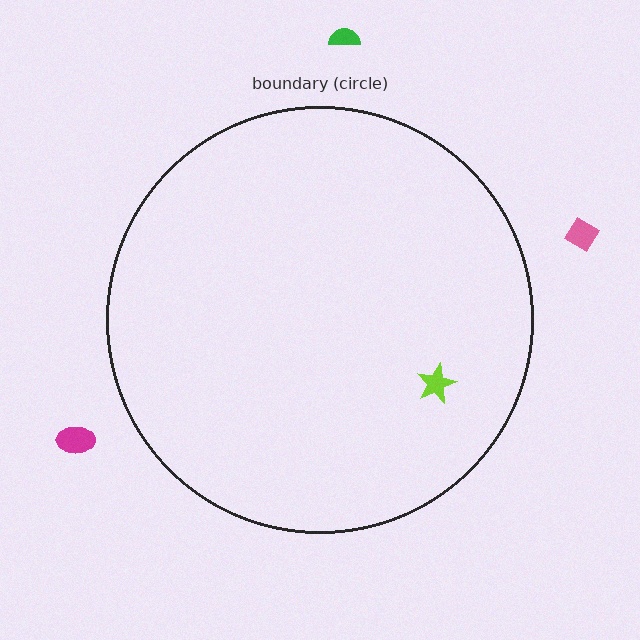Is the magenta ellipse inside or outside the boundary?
Outside.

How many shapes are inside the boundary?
1 inside, 3 outside.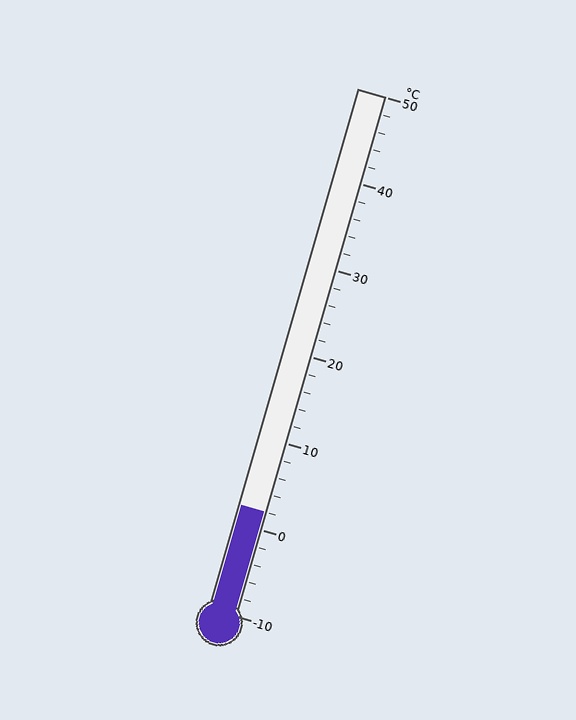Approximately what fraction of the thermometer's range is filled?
The thermometer is filled to approximately 20% of its range.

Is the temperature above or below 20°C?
The temperature is below 20°C.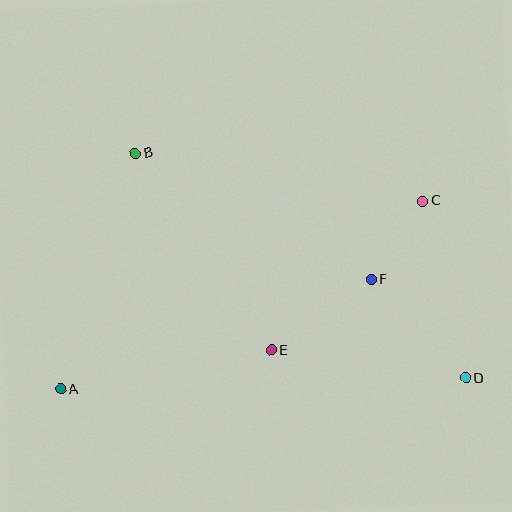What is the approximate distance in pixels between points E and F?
The distance between E and F is approximately 122 pixels.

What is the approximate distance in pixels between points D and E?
The distance between D and E is approximately 196 pixels.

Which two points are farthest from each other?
Points A and C are farthest from each other.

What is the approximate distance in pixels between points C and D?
The distance between C and D is approximately 182 pixels.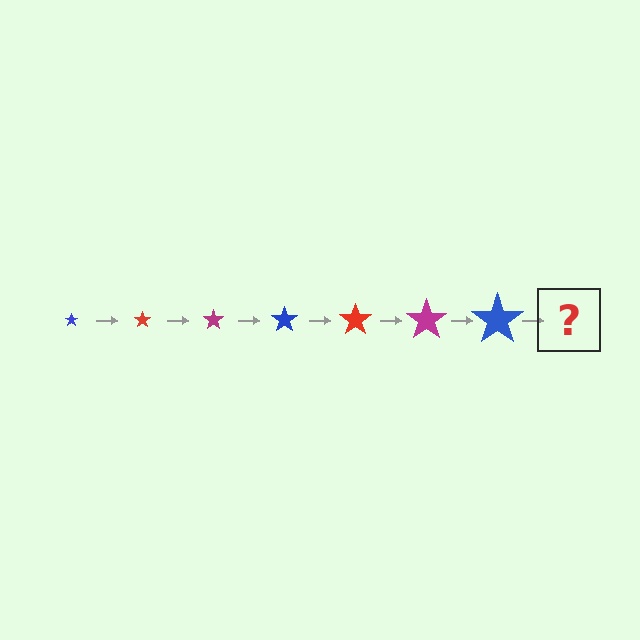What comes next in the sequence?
The next element should be a red star, larger than the previous one.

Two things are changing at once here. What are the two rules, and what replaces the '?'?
The two rules are that the star grows larger each step and the color cycles through blue, red, and magenta. The '?' should be a red star, larger than the previous one.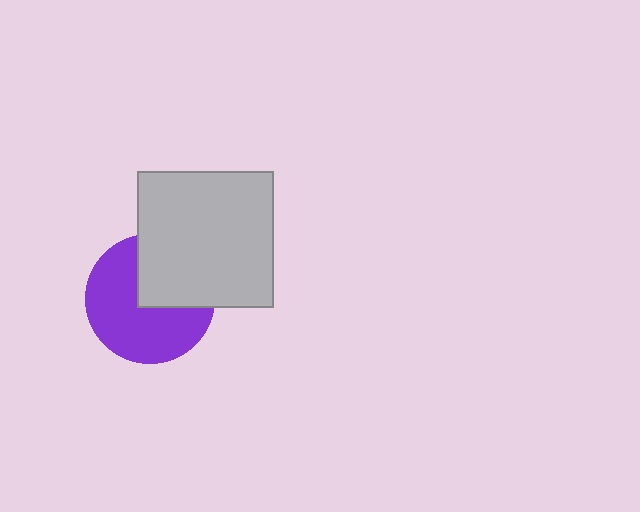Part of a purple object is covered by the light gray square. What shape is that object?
It is a circle.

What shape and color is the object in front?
The object in front is a light gray square.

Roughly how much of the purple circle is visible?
About half of it is visible (roughly 64%).